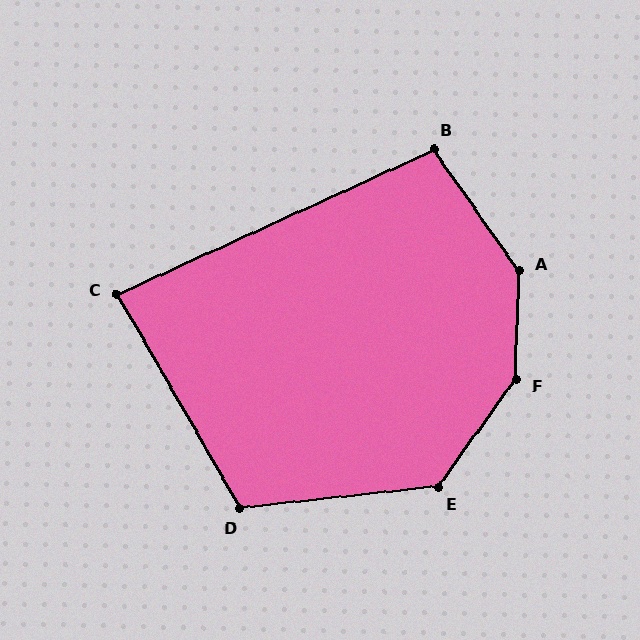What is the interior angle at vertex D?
Approximately 114 degrees (obtuse).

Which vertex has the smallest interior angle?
C, at approximately 85 degrees.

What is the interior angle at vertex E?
Approximately 132 degrees (obtuse).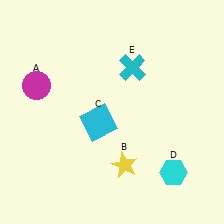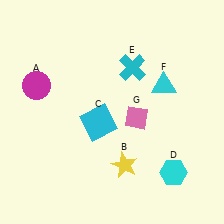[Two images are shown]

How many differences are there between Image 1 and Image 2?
There are 2 differences between the two images.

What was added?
A cyan triangle (F), a pink diamond (G) were added in Image 2.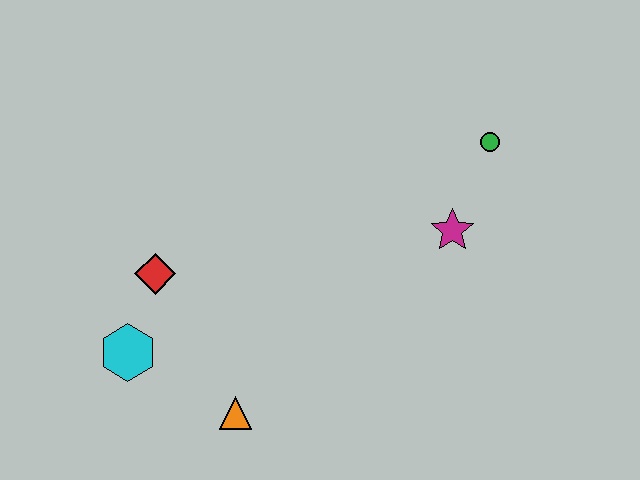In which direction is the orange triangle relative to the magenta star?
The orange triangle is to the left of the magenta star.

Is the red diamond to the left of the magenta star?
Yes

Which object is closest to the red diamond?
The cyan hexagon is closest to the red diamond.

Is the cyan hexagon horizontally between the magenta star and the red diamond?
No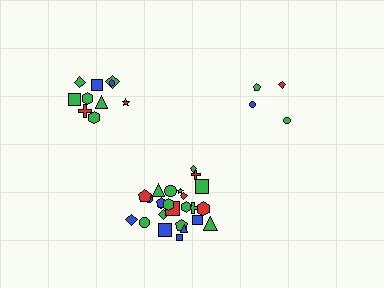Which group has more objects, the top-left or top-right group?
The top-left group.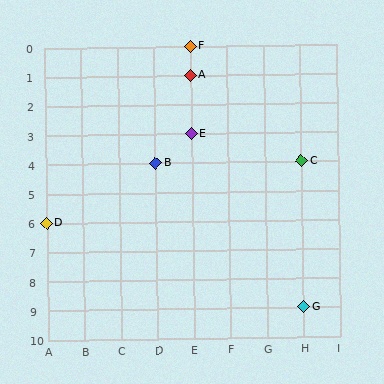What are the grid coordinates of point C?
Point C is at grid coordinates (H, 4).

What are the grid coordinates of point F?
Point F is at grid coordinates (E, 0).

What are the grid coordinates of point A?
Point A is at grid coordinates (E, 1).